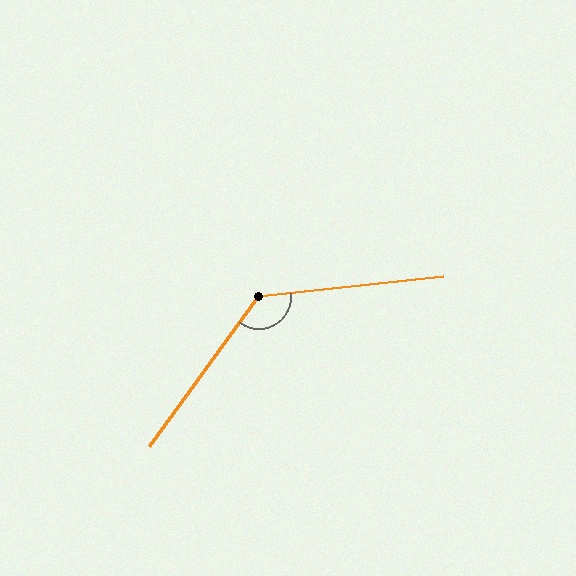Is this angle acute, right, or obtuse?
It is obtuse.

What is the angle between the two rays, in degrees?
Approximately 133 degrees.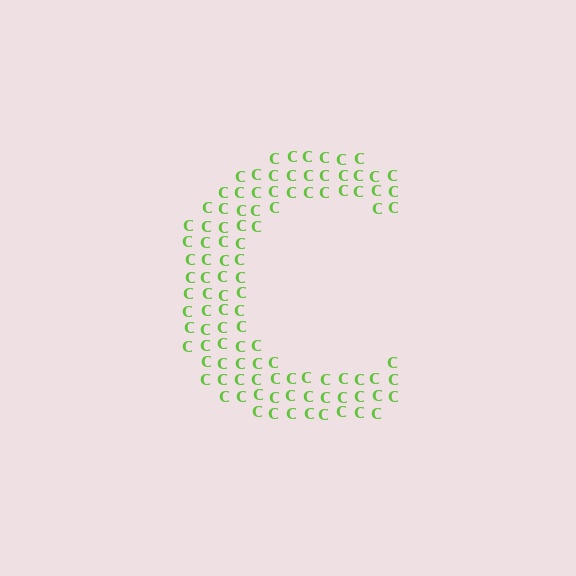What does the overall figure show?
The overall figure shows the letter C.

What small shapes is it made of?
It is made of small letter C's.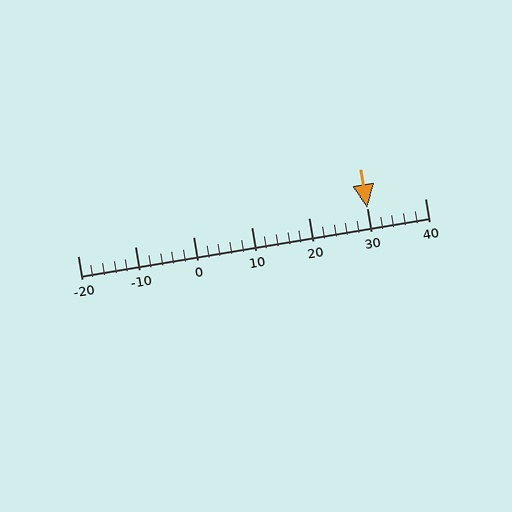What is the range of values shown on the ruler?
The ruler shows values from -20 to 40.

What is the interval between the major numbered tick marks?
The major tick marks are spaced 10 units apart.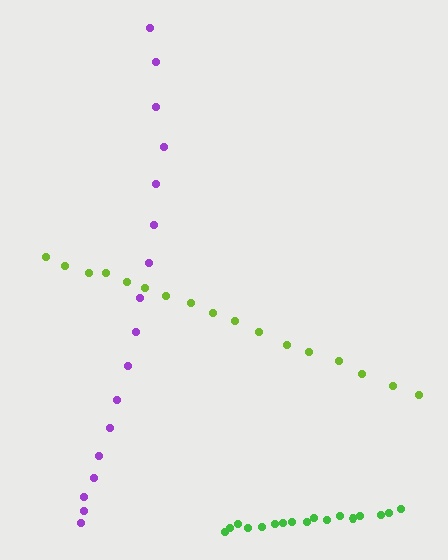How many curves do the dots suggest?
There are 3 distinct paths.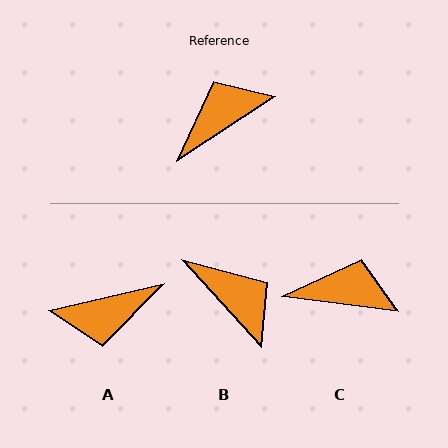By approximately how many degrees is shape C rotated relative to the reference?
Approximately 41 degrees clockwise.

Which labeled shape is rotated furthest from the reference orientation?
A, about 159 degrees away.